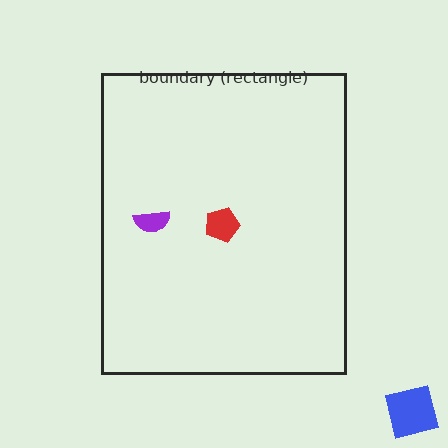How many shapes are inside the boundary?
2 inside, 1 outside.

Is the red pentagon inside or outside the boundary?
Inside.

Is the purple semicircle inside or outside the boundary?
Inside.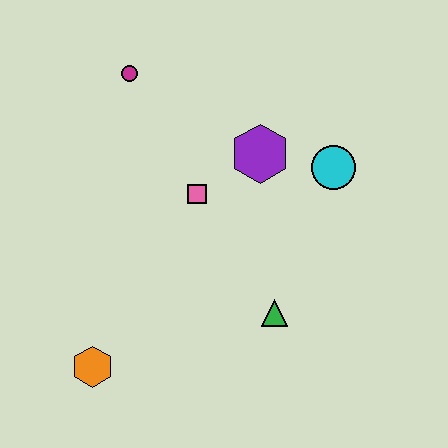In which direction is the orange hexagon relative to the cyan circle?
The orange hexagon is to the left of the cyan circle.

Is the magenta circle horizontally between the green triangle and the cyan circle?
No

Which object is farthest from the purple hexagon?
The orange hexagon is farthest from the purple hexagon.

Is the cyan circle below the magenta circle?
Yes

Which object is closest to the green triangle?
The pink square is closest to the green triangle.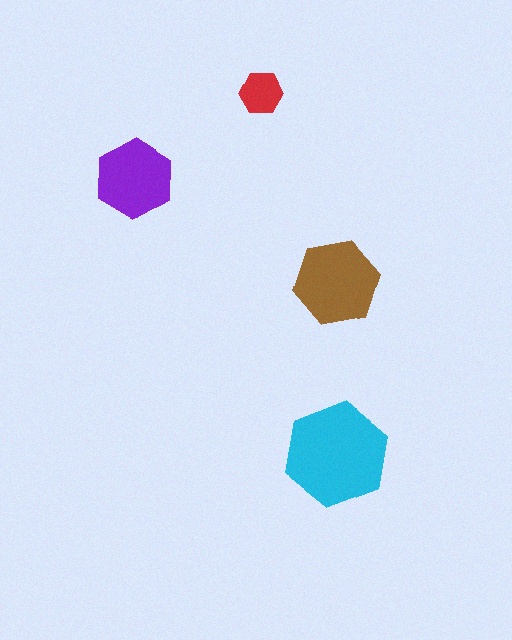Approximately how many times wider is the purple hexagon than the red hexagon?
About 2 times wider.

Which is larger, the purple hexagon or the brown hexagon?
The brown one.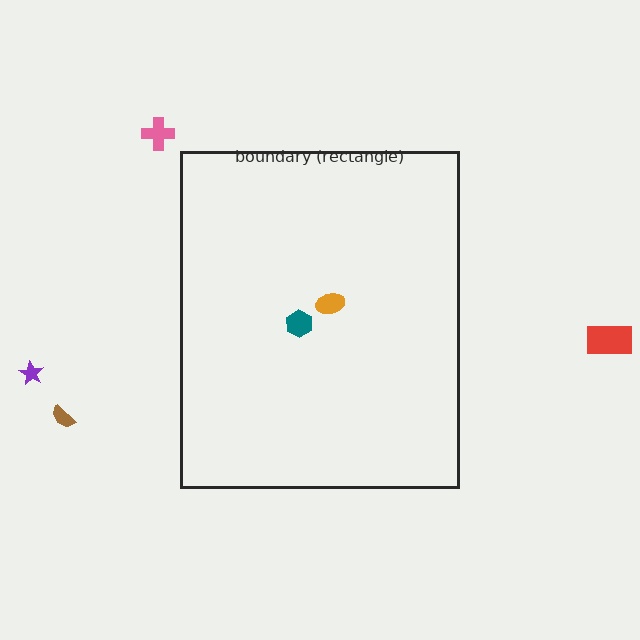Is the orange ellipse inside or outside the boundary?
Inside.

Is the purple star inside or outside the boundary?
Outside.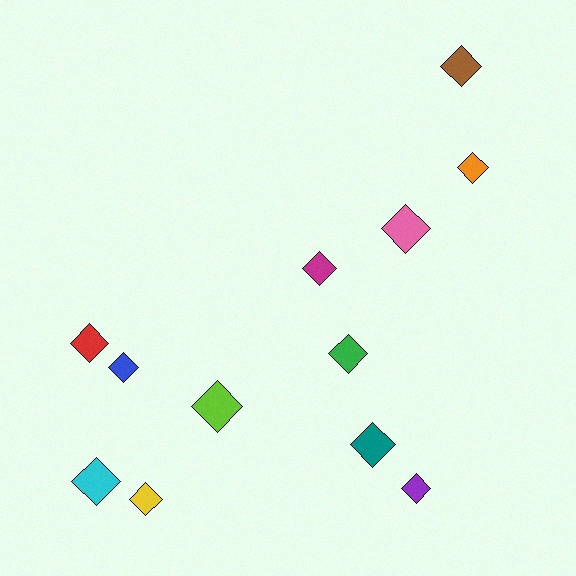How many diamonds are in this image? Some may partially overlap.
There are 12 diamonds.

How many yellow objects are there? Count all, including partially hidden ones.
There is 1 yellow object.